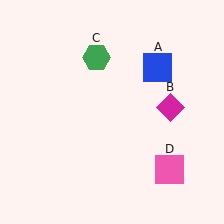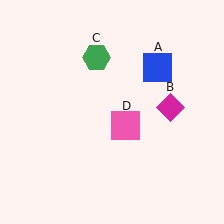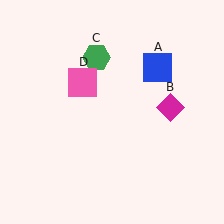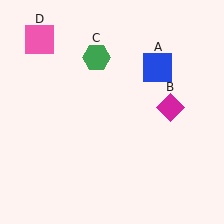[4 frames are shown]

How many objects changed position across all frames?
1 object changed position: pink square (object D).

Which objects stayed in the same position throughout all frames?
Blue square (object A) and magenta diamond (object B) and green hexagon (object C) remained stationary.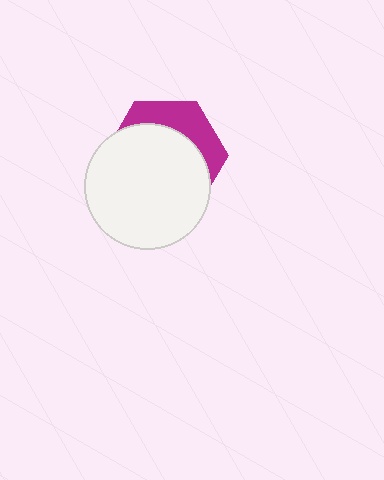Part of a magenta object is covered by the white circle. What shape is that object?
It is a hexagon.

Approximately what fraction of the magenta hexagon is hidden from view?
Roughly 70% of the magenta hexagon is hidden behind the white circle.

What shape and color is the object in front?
The object in front is a white circle.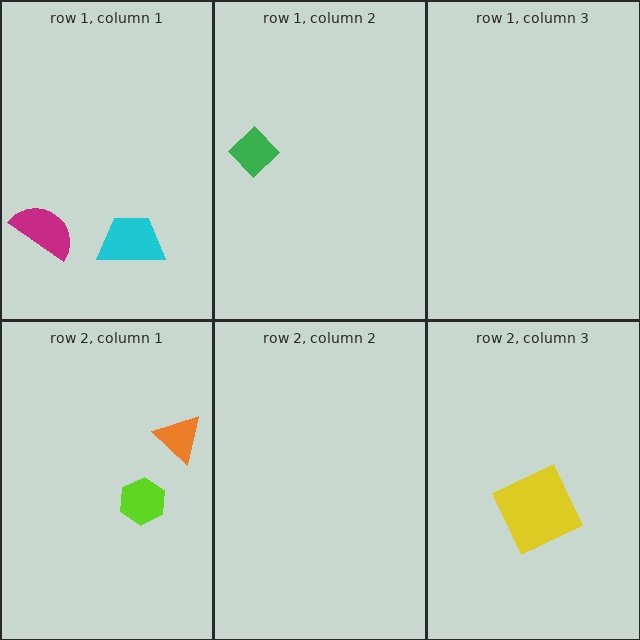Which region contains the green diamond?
The row 1, column 2 region.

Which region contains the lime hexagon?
The row 2, column 1 region.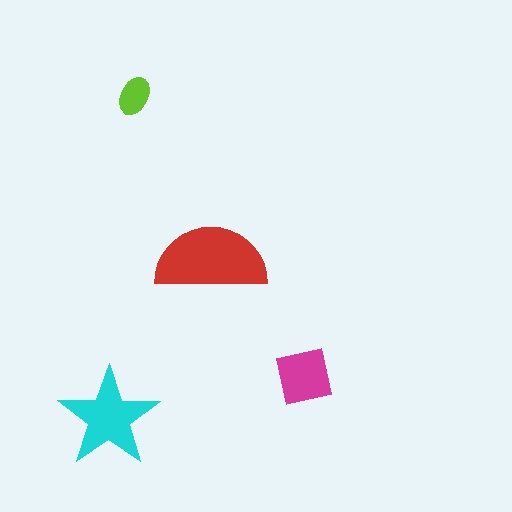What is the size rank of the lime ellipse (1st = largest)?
4th.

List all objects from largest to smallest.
The red semicircle, the cyan star, the magenta square, the lime ellipse.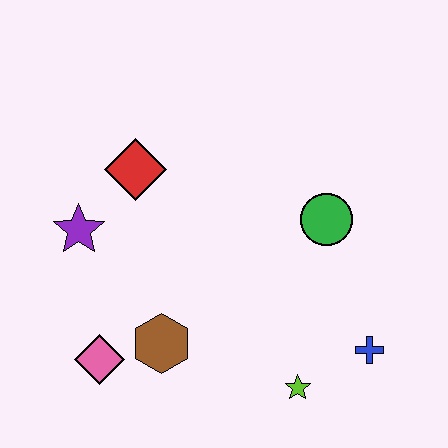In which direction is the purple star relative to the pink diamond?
The purple star is above the pink diamond.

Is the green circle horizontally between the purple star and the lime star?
No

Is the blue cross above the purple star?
No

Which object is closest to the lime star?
The blue cross is closest to the lime star.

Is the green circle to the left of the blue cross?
Yes